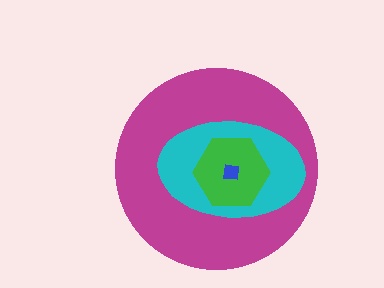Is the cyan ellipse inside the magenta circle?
Yes.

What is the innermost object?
The blue square.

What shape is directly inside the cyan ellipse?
The green hexagon.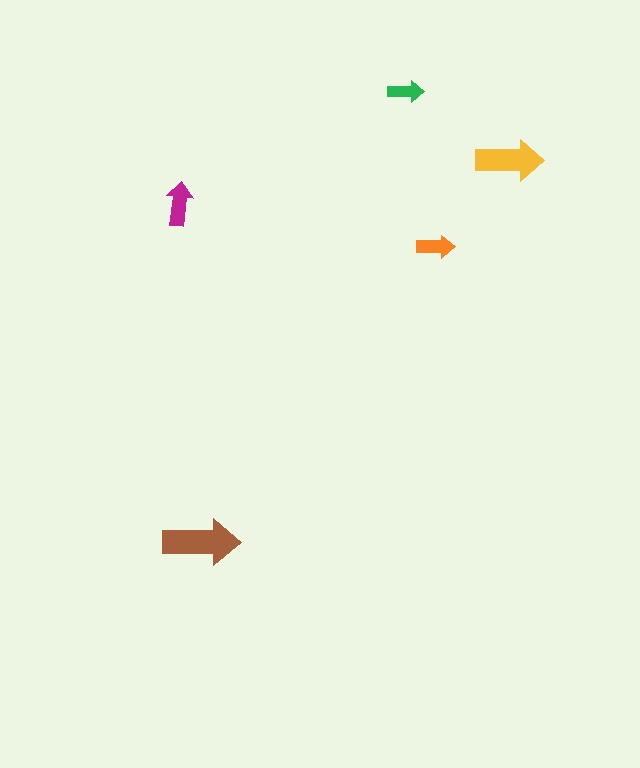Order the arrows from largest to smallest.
the brown one, the yellow one, the magenta one, the orange one, the green one.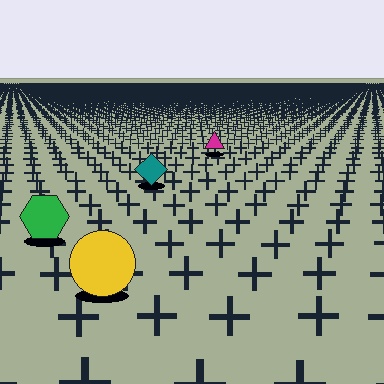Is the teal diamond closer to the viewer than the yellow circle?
No. The yellow circle is closer — you can tell from the texture gradient: the ground texture is coarser near it.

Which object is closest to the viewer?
The yellow circle is closest. The texture marks near it are larger and more spread out.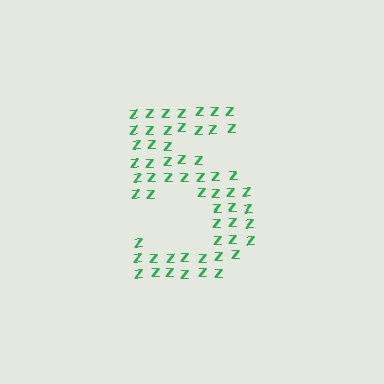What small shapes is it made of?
It is made of small letter Z's.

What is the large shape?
The large shape is the digit 5.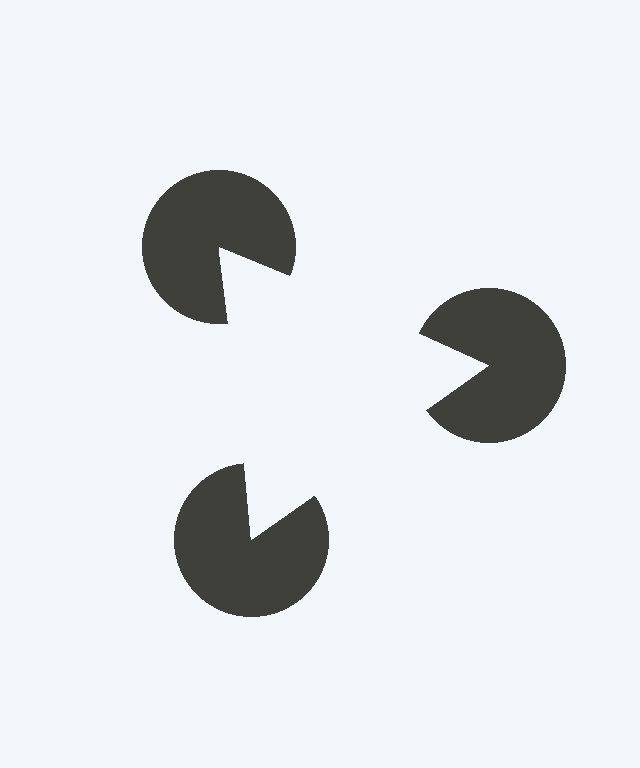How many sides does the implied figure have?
3 sides.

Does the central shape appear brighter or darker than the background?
It typically appears slightly brighter than the background, even though no actual brightness change is drawn.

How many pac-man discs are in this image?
There are 3 — one at each vertex of the illusory triangle.